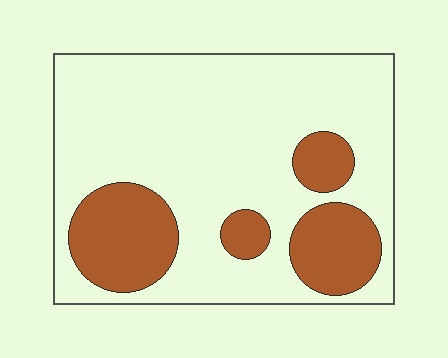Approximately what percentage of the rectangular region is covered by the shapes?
Approximately 25%.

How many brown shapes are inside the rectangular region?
4.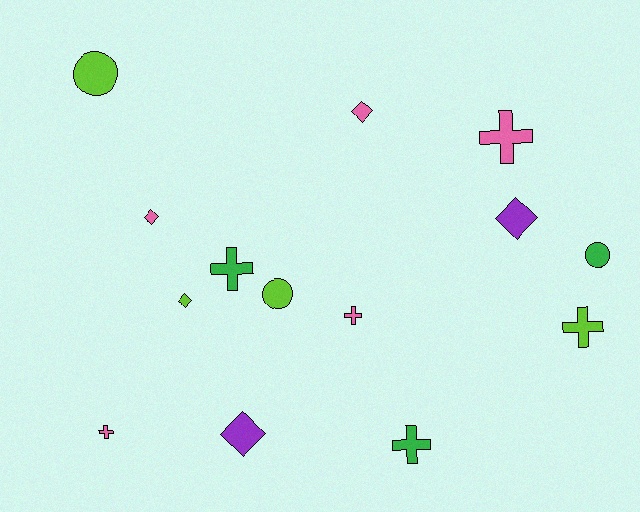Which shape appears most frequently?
Cross, with 6 objects.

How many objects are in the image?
There are 14 objects.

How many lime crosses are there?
There is 1 lime cross.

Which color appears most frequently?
Pink, with 5 objects.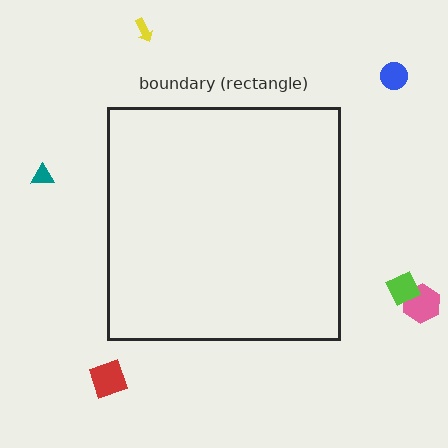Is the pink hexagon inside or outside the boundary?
Outside.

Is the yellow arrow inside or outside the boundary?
Outside.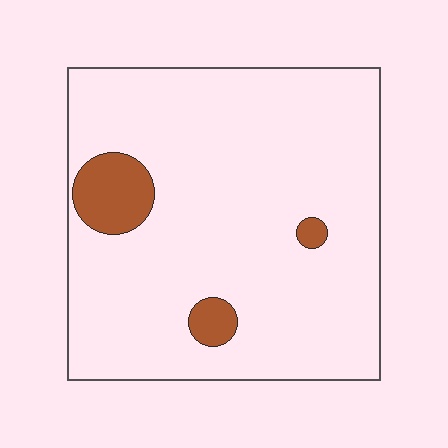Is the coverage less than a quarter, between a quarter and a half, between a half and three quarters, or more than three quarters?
Less than a quarter.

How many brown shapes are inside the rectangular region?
3.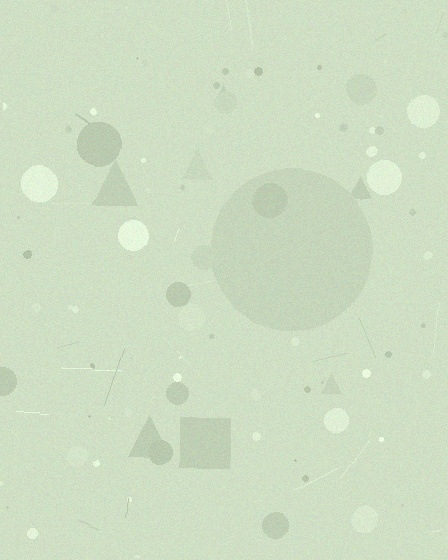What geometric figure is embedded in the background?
A circle is embedded in the background.